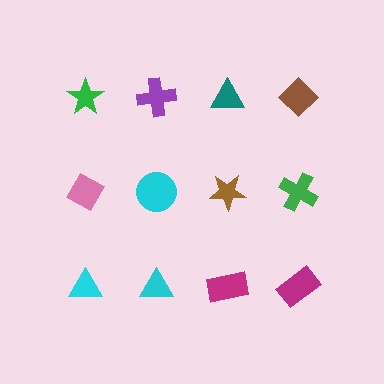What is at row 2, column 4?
A green cross.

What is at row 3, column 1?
A cyan triangle.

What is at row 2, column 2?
A cyan circle.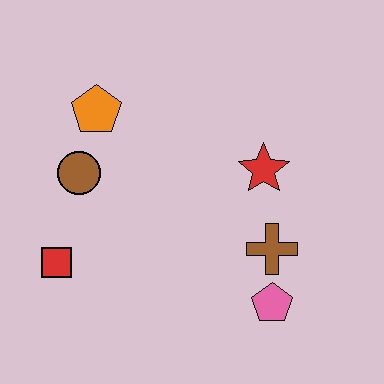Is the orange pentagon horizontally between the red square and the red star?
Yes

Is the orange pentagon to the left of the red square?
No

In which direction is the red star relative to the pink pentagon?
The red star is above the pink pentagon.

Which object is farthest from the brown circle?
The pink pentagon is farthest from the brown circle.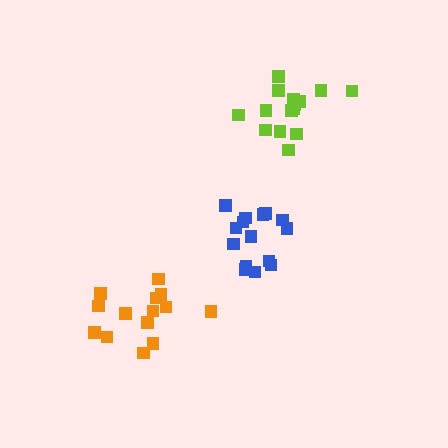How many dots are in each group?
Group 1: 15 dots, Group 2: 15 dots, Group 3: 14 dots (44 total).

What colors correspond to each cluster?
The clusters are colored: lime, blue, orange.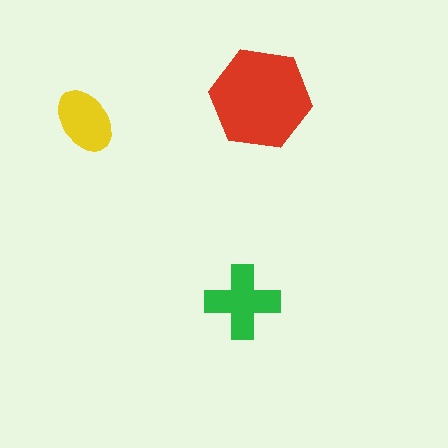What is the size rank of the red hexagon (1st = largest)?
1st.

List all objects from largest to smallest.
The red hexagon, the green cross, the yellow ellipse.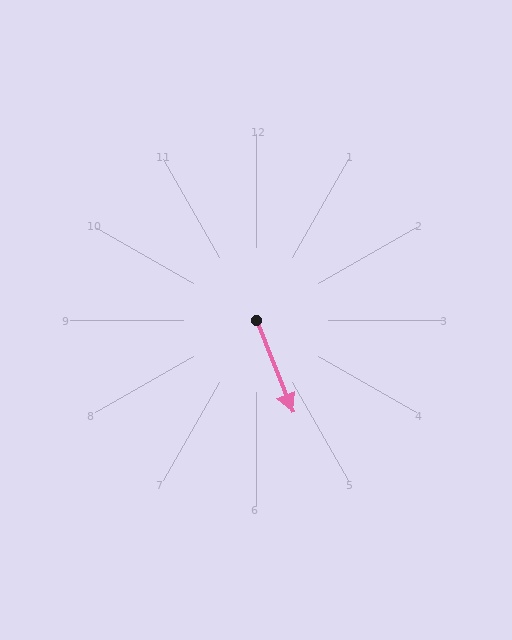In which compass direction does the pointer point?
South.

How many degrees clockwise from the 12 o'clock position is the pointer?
Approximately 158 degrees.